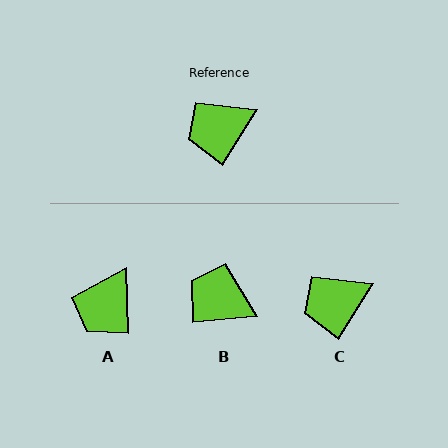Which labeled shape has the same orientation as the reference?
C.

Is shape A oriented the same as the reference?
No, it is off by about 35 degrees.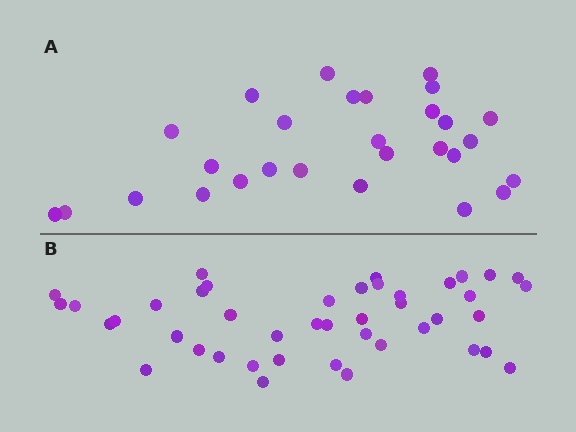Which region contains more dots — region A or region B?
Region B (the bottom region) has more dots.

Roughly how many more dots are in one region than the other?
Region B has approximately 15 more dots than region A.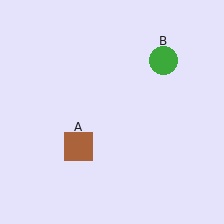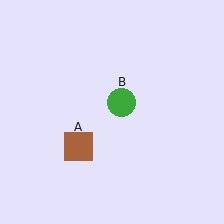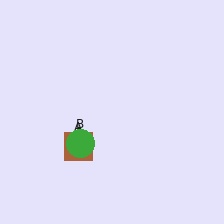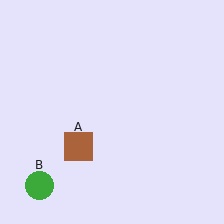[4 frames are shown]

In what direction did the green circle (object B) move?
The green circle (object B) moved down and to the left.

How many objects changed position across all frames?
1 object changed position: green circle (object B).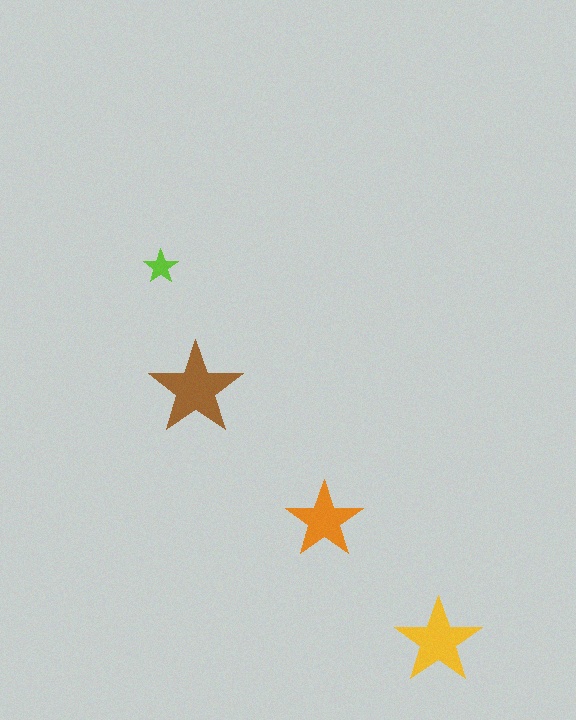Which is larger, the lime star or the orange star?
The orange one.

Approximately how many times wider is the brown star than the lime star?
About 2.5 times wider.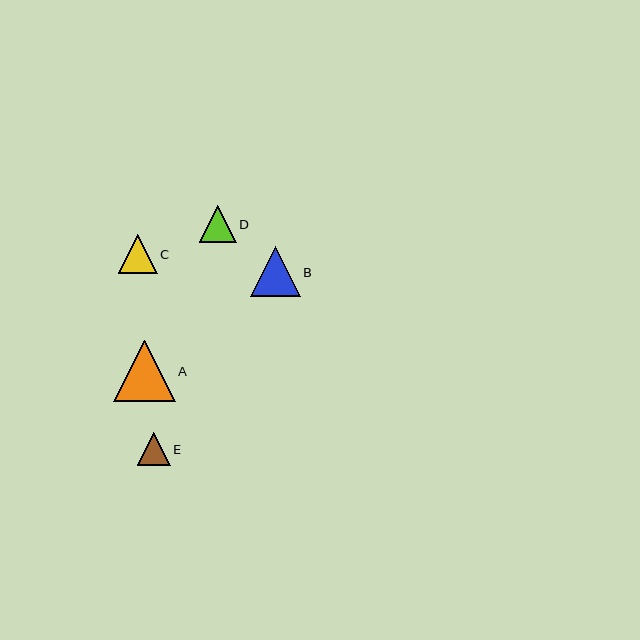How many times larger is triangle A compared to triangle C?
Triangle A is approximately 1.6 times the size of triangle C.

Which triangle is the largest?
Triangle A is the largest with a size of approximately 62 pixels.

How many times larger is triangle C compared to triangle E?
Triangle C is approximately 1.2 times the size of triangle E.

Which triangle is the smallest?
Triangle E is the smallest with a size of approximately 33 pixels.